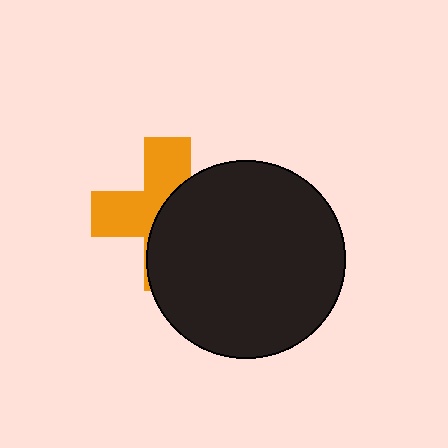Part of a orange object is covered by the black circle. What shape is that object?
It is a cross.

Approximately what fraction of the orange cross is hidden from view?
Roughly 53% of the orange cross is hidden behind the black circle.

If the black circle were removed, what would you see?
You would see the complete orange cross.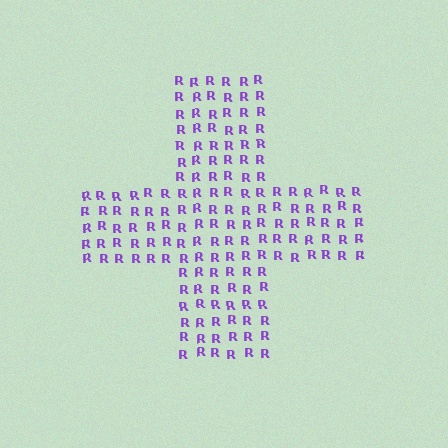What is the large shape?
The large shape is a cross.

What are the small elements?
The small elements are letter R's.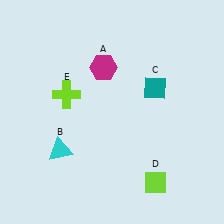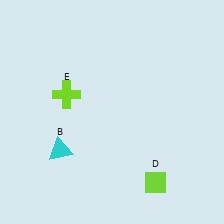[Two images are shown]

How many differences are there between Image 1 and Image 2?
There are 2 differences between the two images.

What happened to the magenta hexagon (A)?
The magenta hexagon (A) was removed in Image 2. It was in the top-left area of Image 1.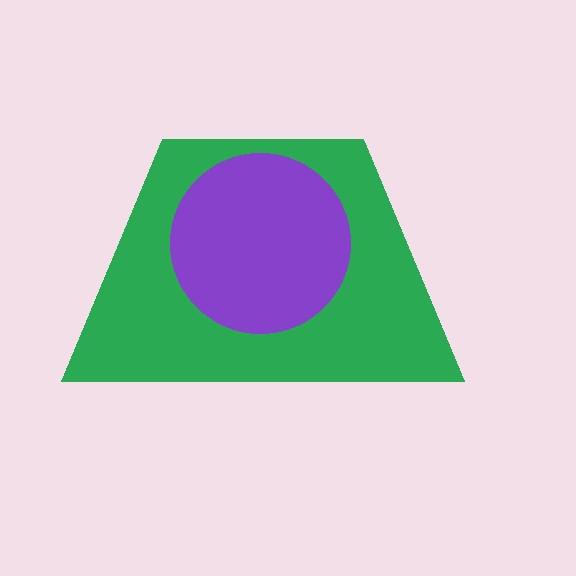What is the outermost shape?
The green trapezoid.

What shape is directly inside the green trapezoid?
The purple circle.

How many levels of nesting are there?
2.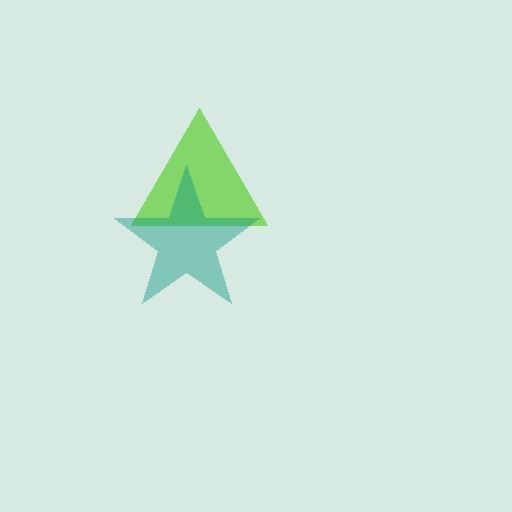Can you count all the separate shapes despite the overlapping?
Yes, there are 2 separate shapes.